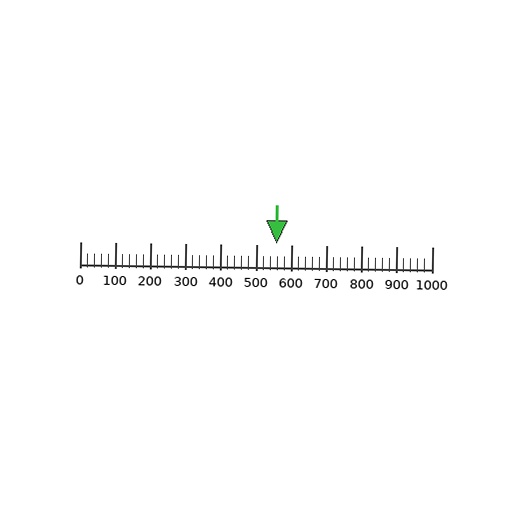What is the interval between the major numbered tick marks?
The major tick marks are spaced 100 units apart.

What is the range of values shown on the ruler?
The ruler shows values from 0 to 1000.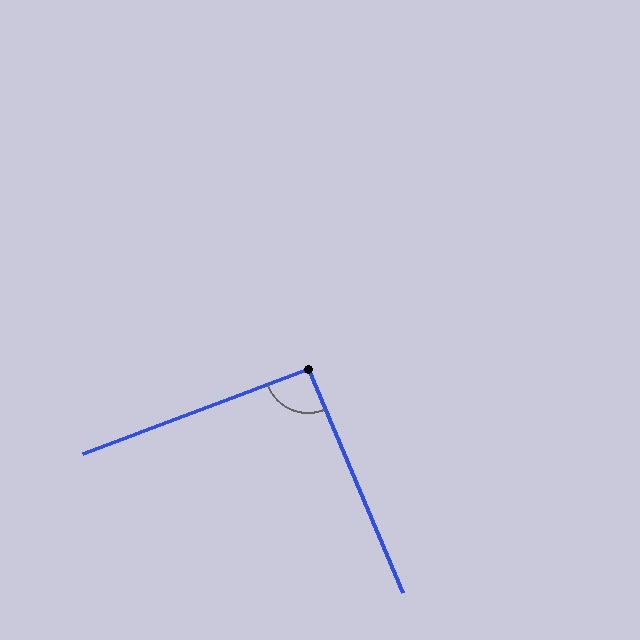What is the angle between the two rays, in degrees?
Approximately 92 degrees.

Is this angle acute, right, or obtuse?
It is approximately a right angle.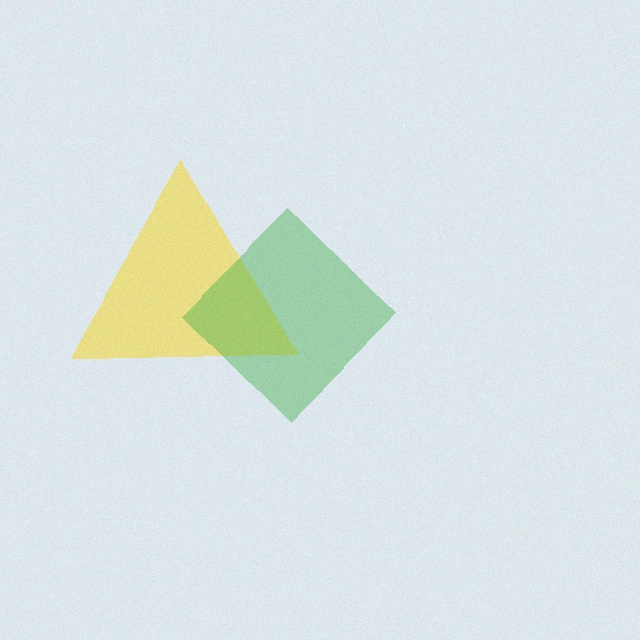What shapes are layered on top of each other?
The layered shapes are: a yellow triangle, a green diamond.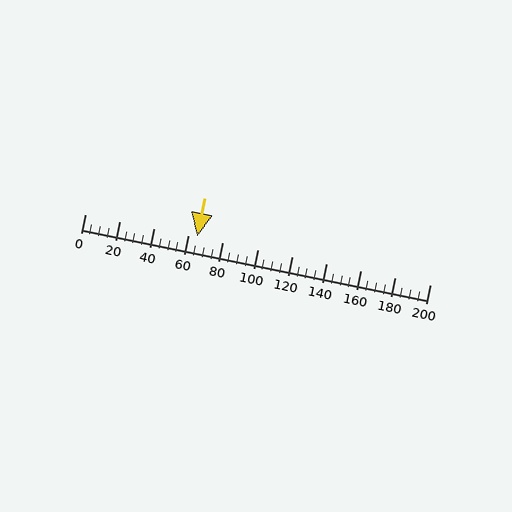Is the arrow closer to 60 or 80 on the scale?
The arrow is closer to 60.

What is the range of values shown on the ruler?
The ruler shows values from 0 to 200.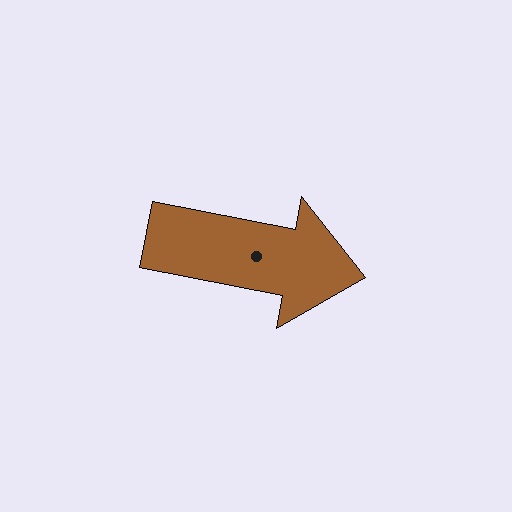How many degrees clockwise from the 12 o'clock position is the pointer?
Approximately 101 degrees.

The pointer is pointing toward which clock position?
Roughly 3 o'clock.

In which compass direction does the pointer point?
East.